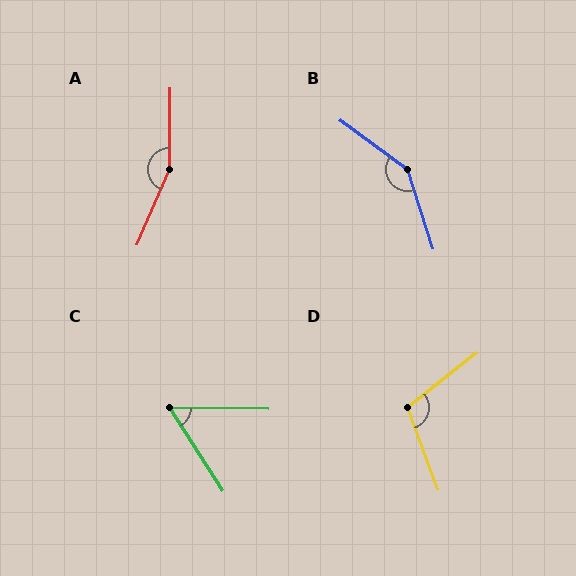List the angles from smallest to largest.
C (57°), D (108°), B (144°), A (157°).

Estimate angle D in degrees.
Approximately 108 degrees.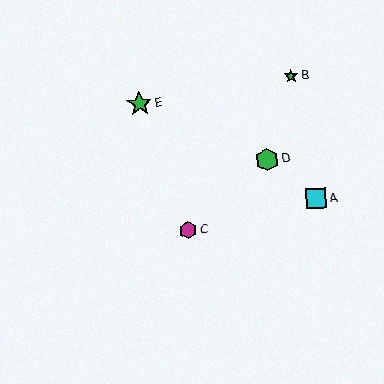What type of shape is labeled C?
Shape C is a magenta hexagon.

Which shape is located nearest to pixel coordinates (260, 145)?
The green hexagon (labeled D) at (267, 160) is nearest to that location.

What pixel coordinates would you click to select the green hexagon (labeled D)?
Click at (267, 160) to select the green hexagon D.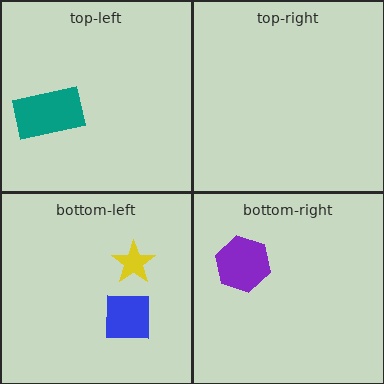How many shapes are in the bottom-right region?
1.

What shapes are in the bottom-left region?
The yellow star, the blue square.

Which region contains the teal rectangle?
The top-left region.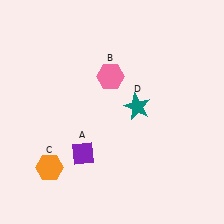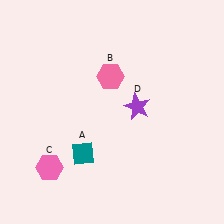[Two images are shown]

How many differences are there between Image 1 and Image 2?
There are 3 differences between the two images.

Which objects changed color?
A changed from purple to teal. C changed from orange to pink. D changed from teal to purple.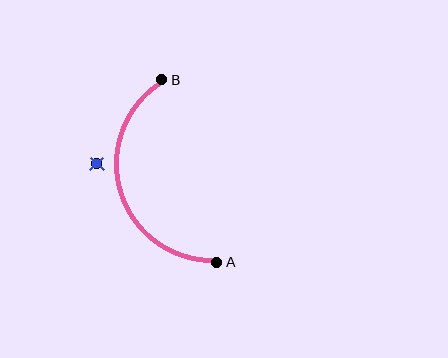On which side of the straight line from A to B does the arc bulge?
The arc bulges to the left of the straight line connecting A and B.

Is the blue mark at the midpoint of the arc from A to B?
No — the blue mark does not lie on the arc at all. It sits slightly outside the curve.